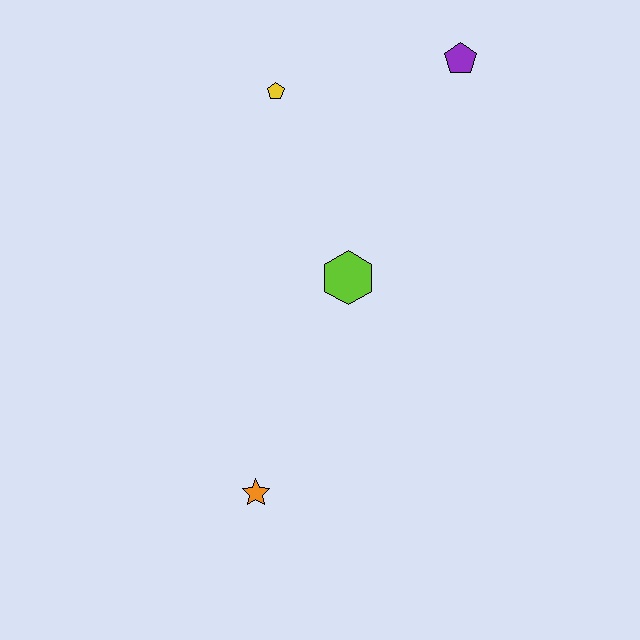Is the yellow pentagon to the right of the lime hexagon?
No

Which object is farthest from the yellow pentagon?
The orange star is farthest from the yellow pentagon.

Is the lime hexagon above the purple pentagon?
No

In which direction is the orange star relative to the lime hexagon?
The orange star is below the lime hexagon.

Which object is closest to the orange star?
The lime hexagon is closest to the orange star.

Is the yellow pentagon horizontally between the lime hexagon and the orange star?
Yes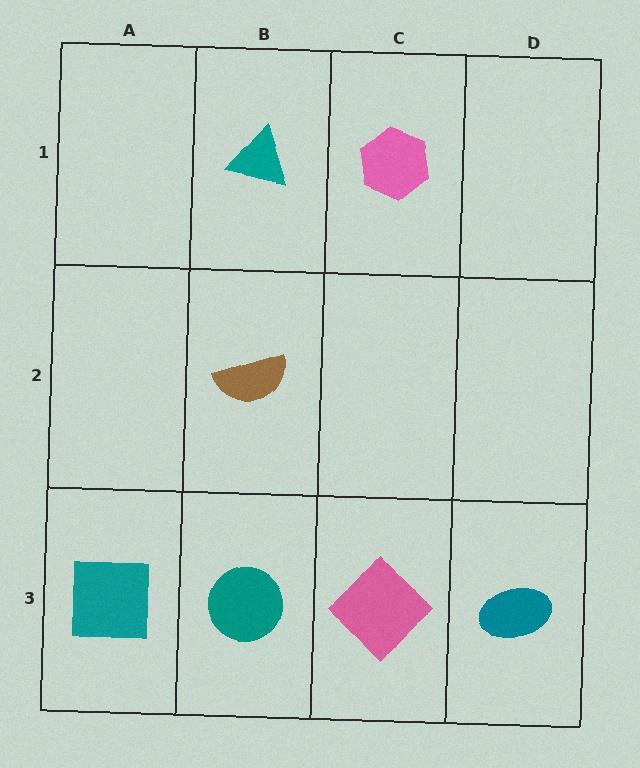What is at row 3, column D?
A teal ellipse.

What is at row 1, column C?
A pink hexagon.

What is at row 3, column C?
A pink diamond.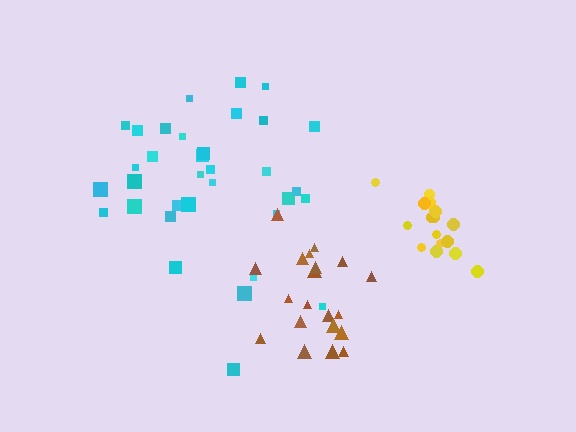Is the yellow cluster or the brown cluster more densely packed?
Yellow.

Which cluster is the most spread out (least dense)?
Cyan.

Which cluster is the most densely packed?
Yellow.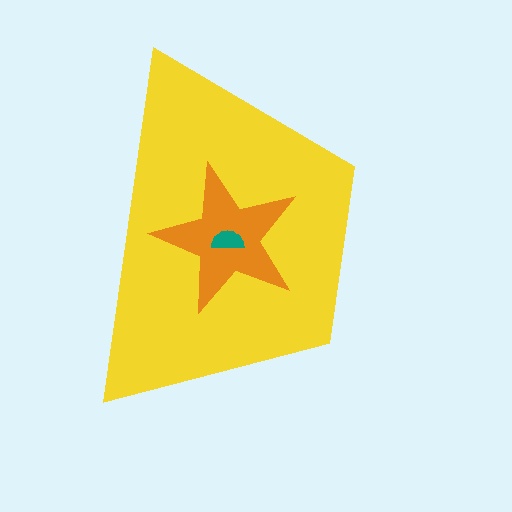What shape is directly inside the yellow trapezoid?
The orange star.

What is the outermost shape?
The yellow trapezoid.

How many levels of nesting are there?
3.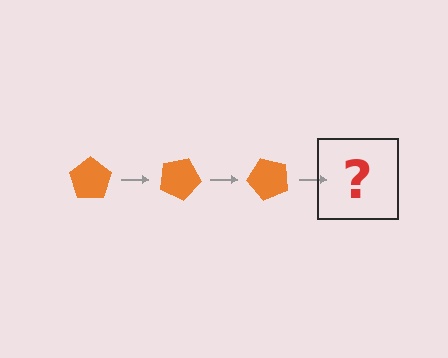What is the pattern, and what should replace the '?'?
The pattern is that the pentagon rotates 25 degrees each step. The '?' should be an orange pentagon rotated 75 degrees.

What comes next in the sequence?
The next element should be an orange pentagon rotated 75 degrees.